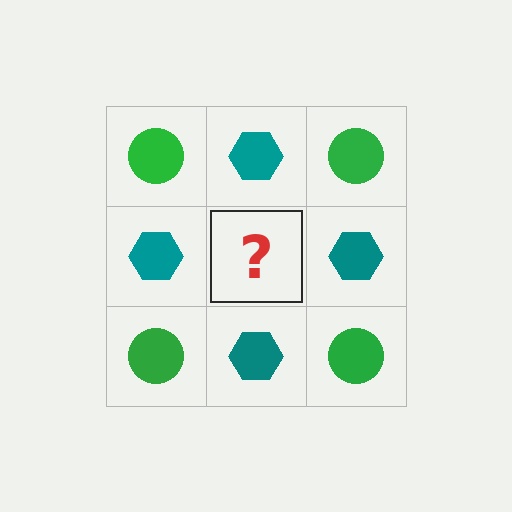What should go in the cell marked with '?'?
The missing cell should contain a green circle.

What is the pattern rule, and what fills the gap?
The rule is that it alternates green circle and teal hexagon in a checkerboard pattern. The gap should be filled with a green circle.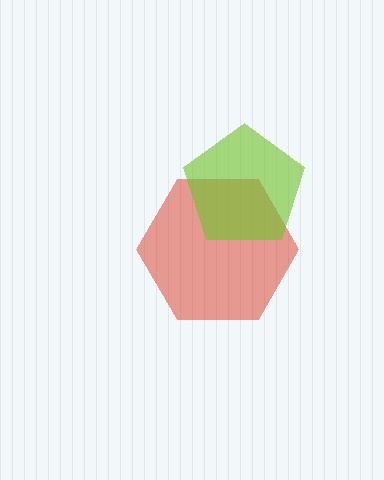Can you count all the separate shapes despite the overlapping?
Yes, there are 2 separate shapes.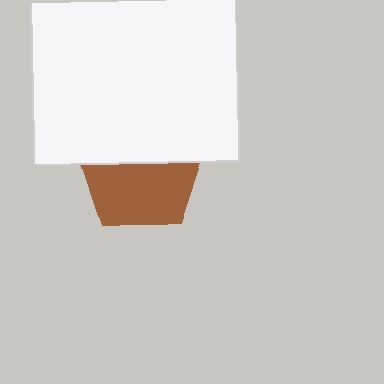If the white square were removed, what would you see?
You would see the complete brown pentagon.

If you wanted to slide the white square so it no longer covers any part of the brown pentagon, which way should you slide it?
Slide it up — that is the most direct way to separate the two shapes.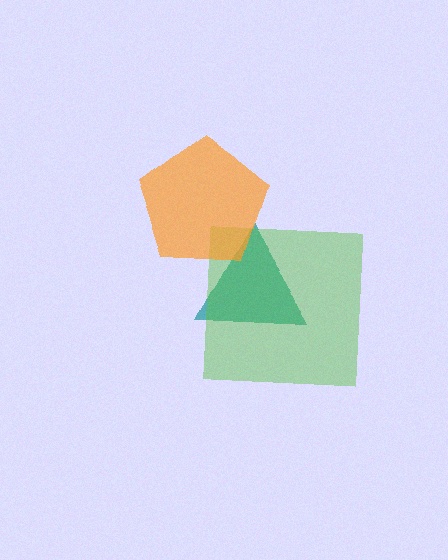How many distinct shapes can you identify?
There are 3 distinct shapes: a teal triangle, a lime square, an orange pentagon.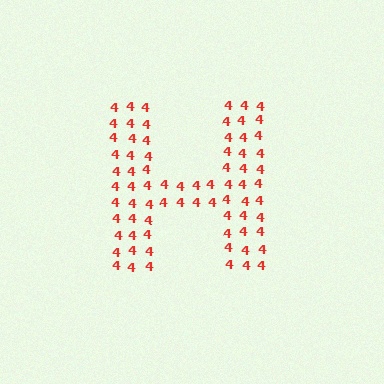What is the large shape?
The large shape is the letter H.